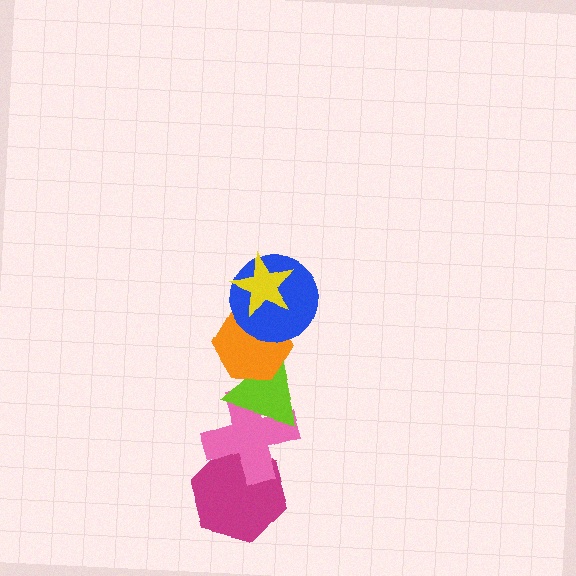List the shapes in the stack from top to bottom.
From top to bottom: the yellow star, the blue circle, the orange hexagon, the lime triangle, the pink cross, the magenta hexagon.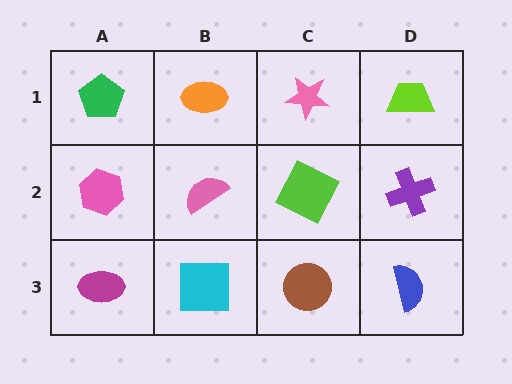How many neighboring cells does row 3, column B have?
3.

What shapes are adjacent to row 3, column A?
A pink hexagon (row 2, column A), a cyan square (row 3, column B).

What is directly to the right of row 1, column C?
A lime trapezoid.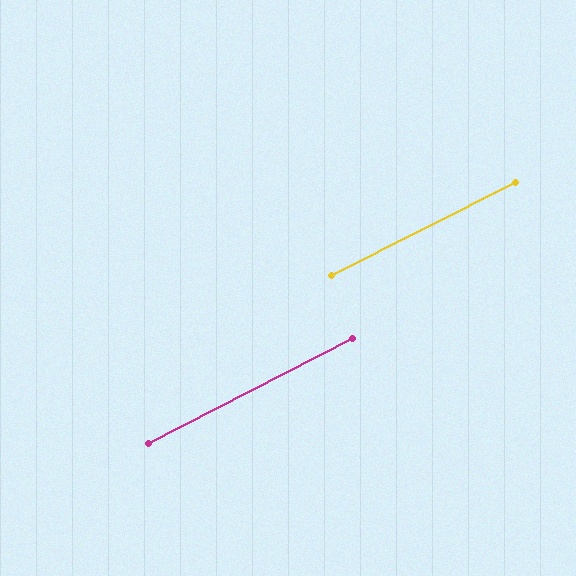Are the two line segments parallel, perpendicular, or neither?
Parallel — their directions differ by only 0.3°.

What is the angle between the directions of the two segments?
Approximately 0 degrees.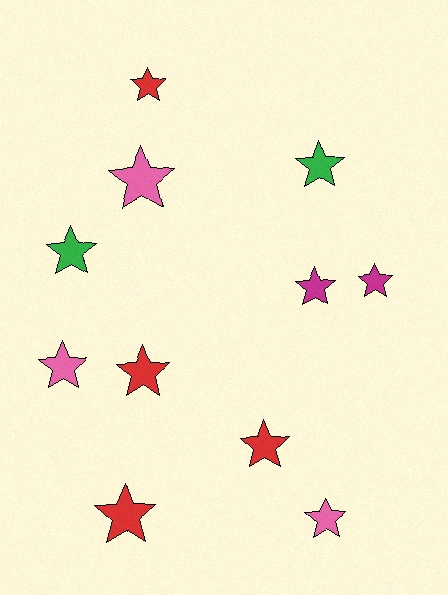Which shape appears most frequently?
Star, with 11 objects.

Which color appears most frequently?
Red, with 4 objects.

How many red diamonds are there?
There are no red diamonds.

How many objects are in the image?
There are 11 objects.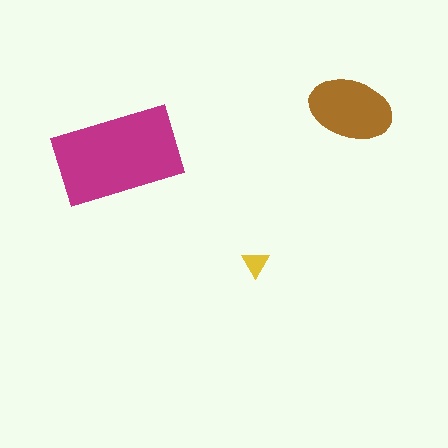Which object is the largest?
The magenta rectangle.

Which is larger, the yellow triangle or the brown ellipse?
The brown ellipse.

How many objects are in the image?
There are 3 objects in the image.